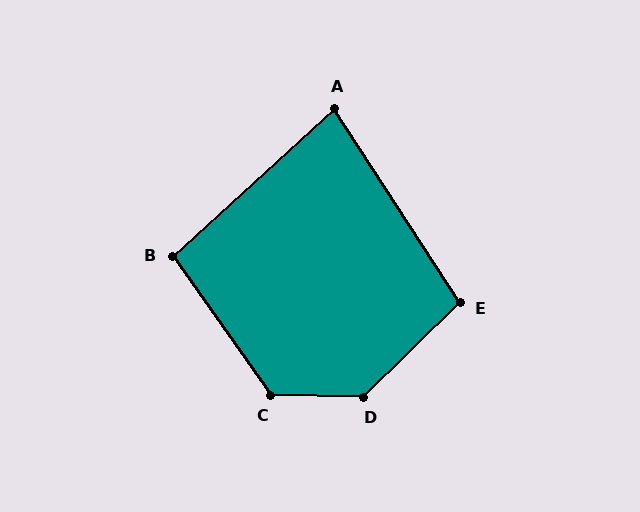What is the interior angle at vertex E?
Approximately 101 degrees (obtuse).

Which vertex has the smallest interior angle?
A, at approximately 81 degrees.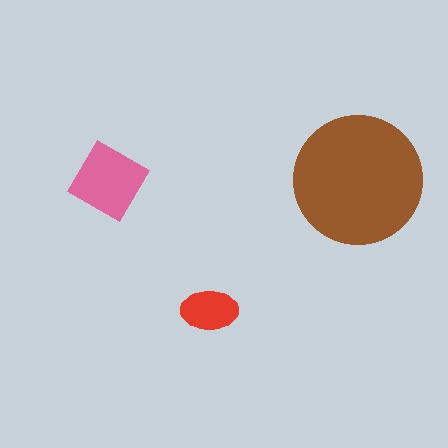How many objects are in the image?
There are 3 objects in the image.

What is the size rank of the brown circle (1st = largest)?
1st.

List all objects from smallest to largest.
The red ellipse, the pink diamond, the brown circle.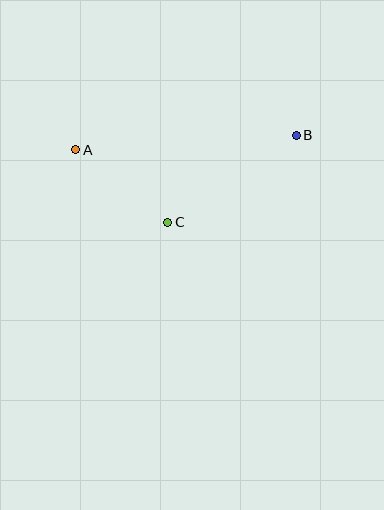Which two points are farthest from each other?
Points A and B are farthest from each other.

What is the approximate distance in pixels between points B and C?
The distance between B and C is approximately 155 pixels.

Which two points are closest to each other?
Points A and C are closest to each other.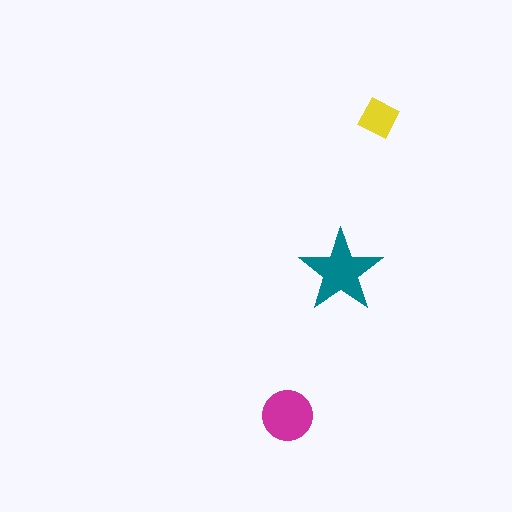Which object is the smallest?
The yellow diamond.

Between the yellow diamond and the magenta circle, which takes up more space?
The magenta circle.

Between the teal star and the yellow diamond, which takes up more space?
The teal star.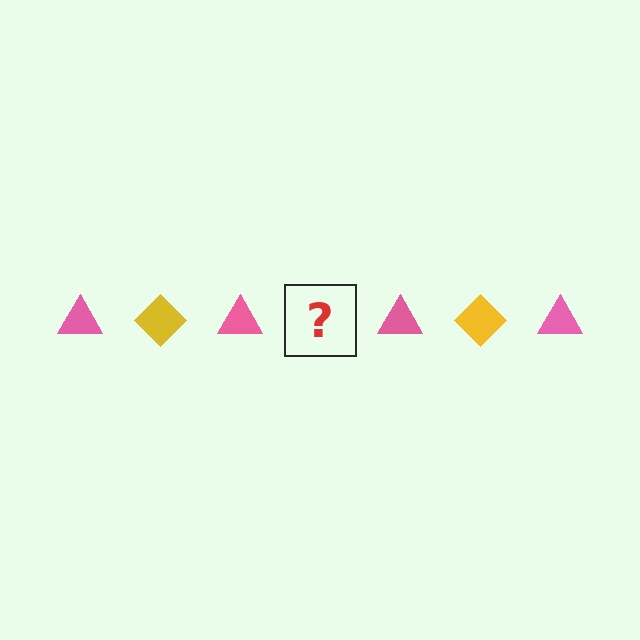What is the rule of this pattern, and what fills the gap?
The rule is that the pattern alternates between pink triangle and yellow diamond. The gap should be filled with a yellow diamond.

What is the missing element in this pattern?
The missing element is a yellow diamond.